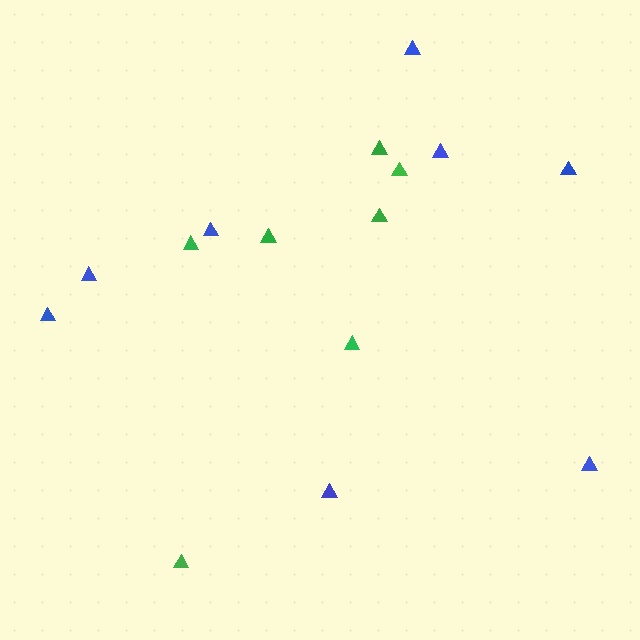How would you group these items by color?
There are 2 groups: one group of green triangles (7) and one group of blue triangles (8).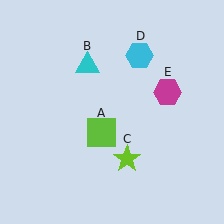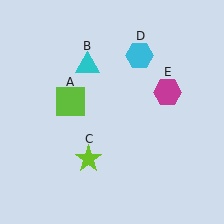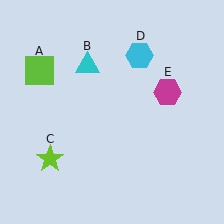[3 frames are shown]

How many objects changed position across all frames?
2 objects changed position: lime square (object A), lime star (object C).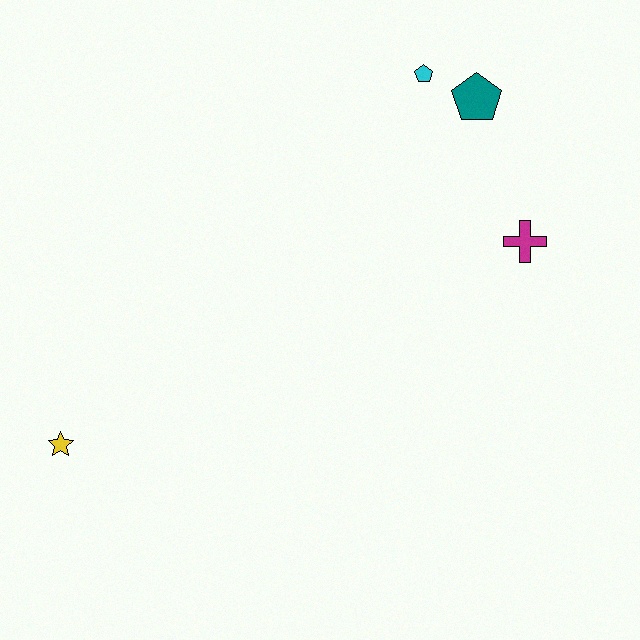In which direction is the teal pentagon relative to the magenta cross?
The teal pentagon is above the magenta cross.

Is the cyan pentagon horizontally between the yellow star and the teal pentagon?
Yes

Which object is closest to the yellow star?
The magenta cross is closest to the yellow star.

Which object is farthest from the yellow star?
The teal pentagon is farthest from the yellow star.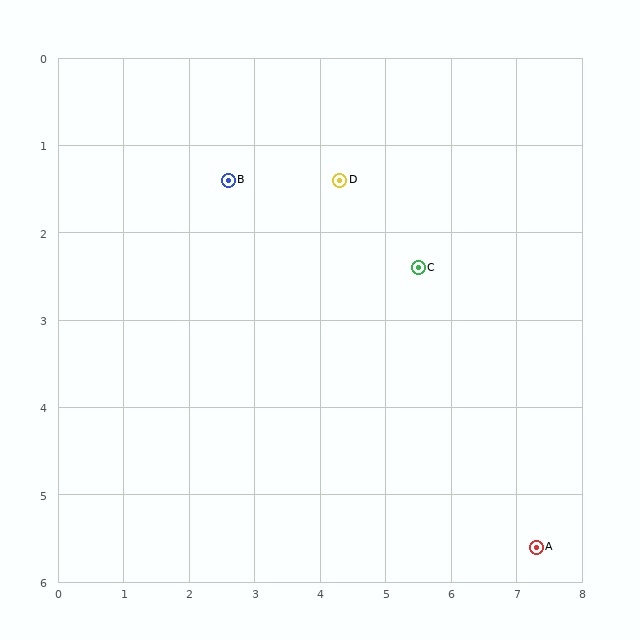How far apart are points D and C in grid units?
Points D and C are about 1.6 grid units apart.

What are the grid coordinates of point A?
Point A is at approximately (7.3, 5.6).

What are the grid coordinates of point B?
Point B is at approximately (2.6, 1.4).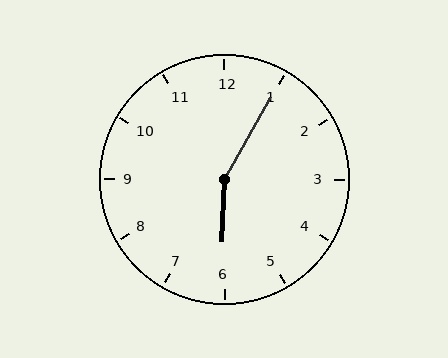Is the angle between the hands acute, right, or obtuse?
It is obtuse.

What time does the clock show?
6:05.